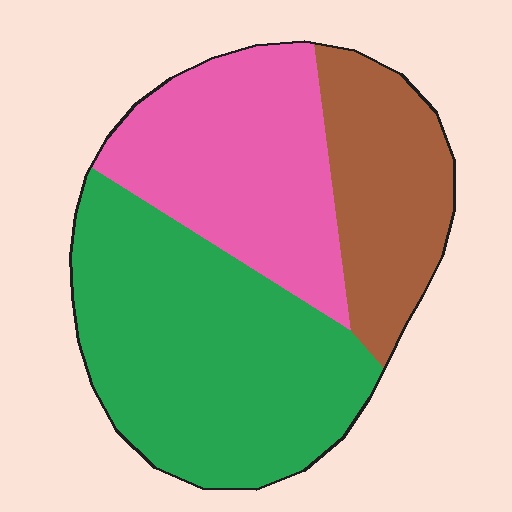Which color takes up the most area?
Green, at roughly 45%.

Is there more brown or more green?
Green.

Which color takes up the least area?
Brown, at roughly 20%.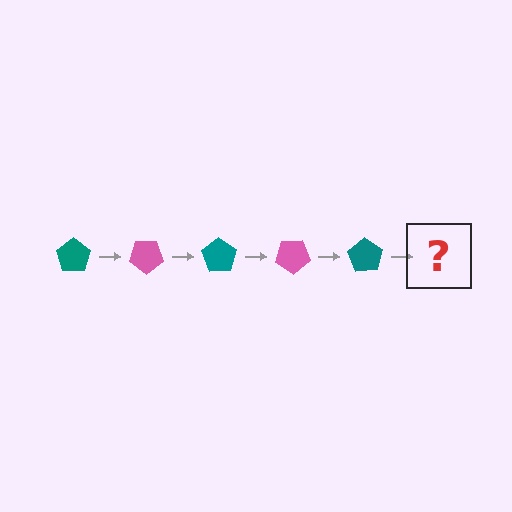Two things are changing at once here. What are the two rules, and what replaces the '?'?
The two rules are that it rotates 35 degrees each step and the color cycles through teal and pink. The '?' should be a pink pentagon, rotated 175 degrees from the start.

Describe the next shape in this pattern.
It should be a pink pentagon, rotated 175 degrees from the start.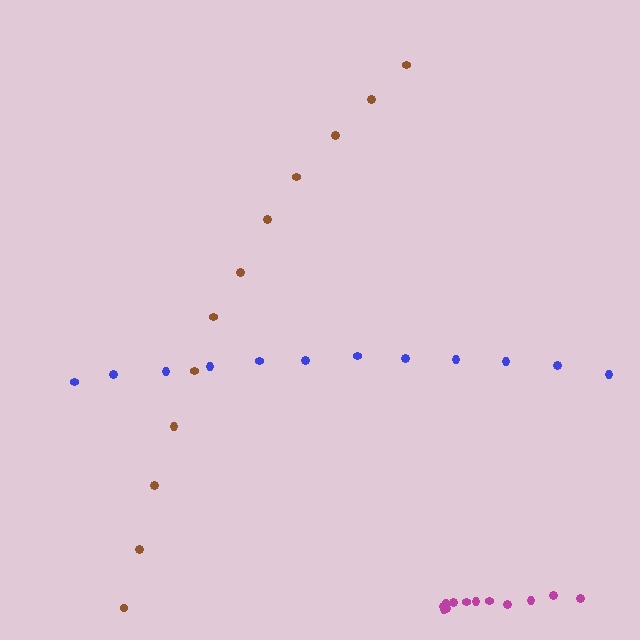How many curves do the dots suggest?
There are 3 distinct paths.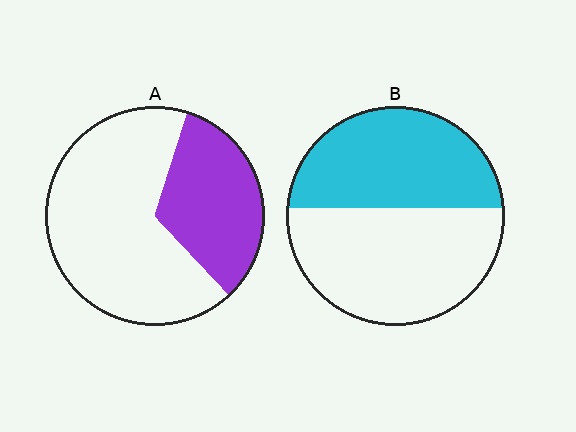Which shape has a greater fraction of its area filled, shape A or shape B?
Shape B.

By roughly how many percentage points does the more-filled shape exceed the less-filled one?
By roughly 10 percentage points (B over A).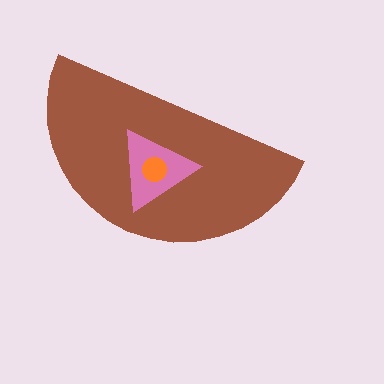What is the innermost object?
The orange circle.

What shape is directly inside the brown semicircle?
The pink triangle.